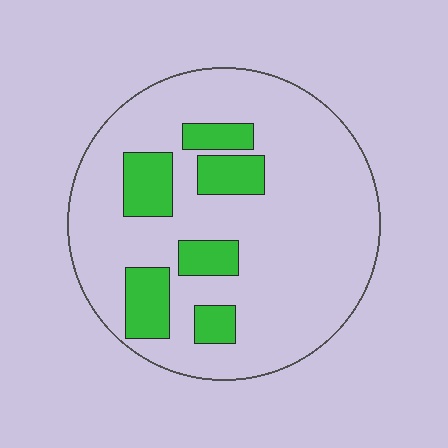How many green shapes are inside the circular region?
6.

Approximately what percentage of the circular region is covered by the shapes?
Approximately 20%.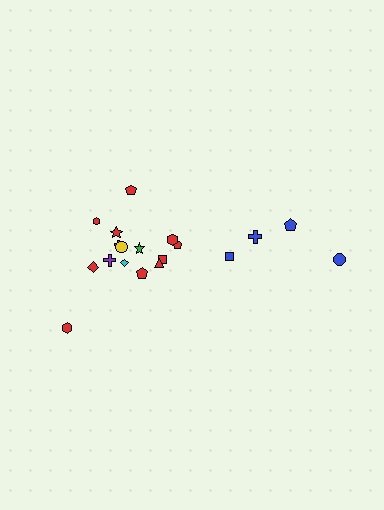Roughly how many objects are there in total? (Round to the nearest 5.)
Roughly 20 objects in total.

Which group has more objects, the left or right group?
The left group.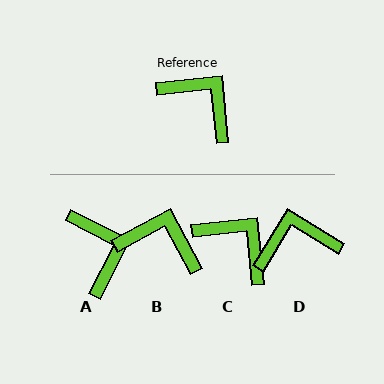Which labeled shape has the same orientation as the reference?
C.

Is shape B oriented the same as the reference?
No, it is off by about 23 degrees.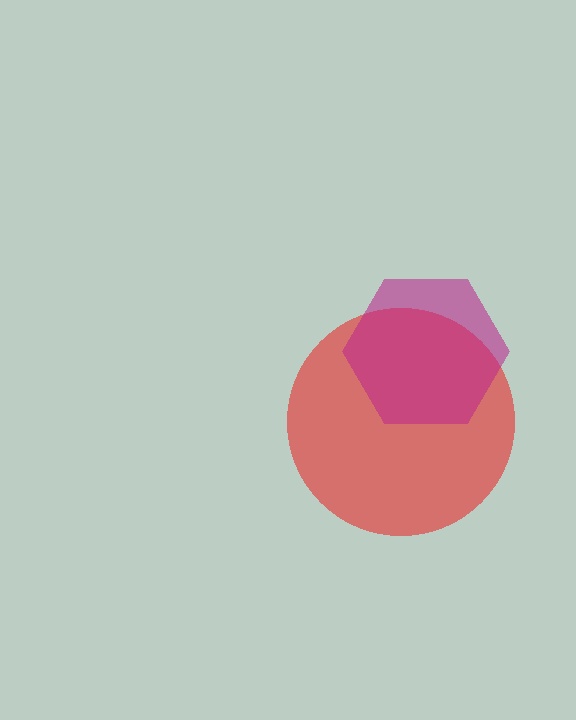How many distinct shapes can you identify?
There are 2 distinct shapes: a red circle, a magenta hexagon.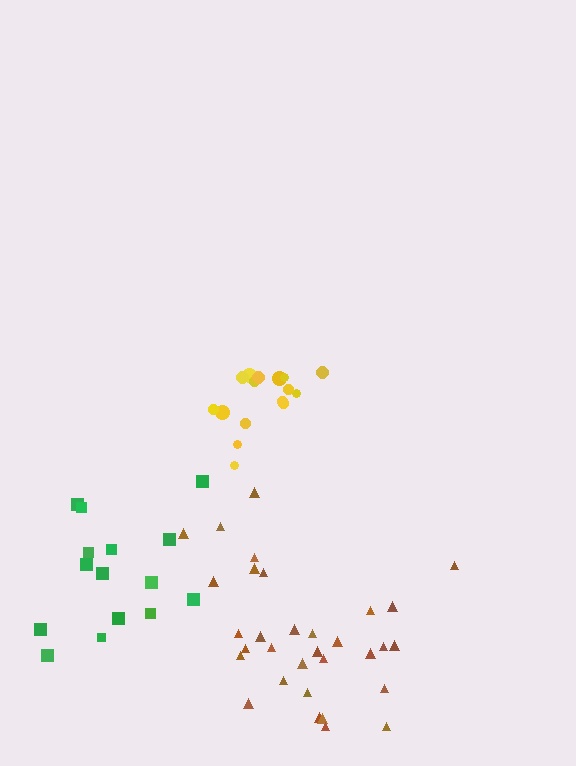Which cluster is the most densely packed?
Yellow.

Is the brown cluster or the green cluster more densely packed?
Brown.